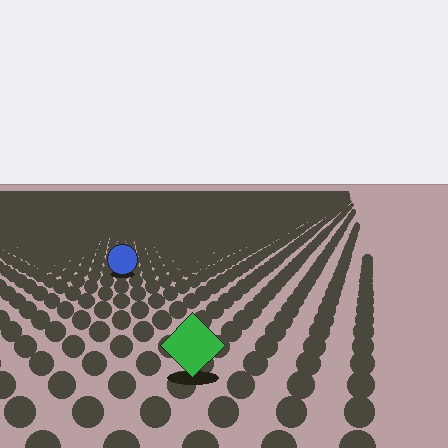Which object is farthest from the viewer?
The blue circle is farthest from the viewer. It appears smaller and the ground texture around it is denser.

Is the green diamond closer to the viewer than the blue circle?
Yes. The green diamond is closer — you can tell from the texture gradient: the ground texture is coarser near it.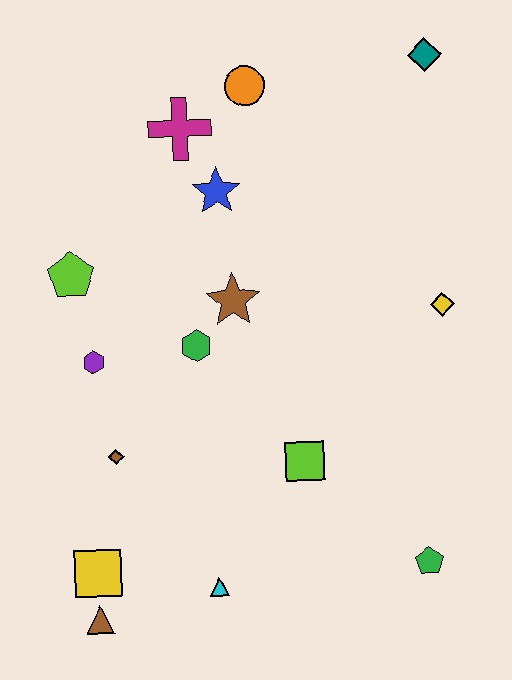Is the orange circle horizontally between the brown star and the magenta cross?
No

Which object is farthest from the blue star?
The brown triangle is farthest from the blue star.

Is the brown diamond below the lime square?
No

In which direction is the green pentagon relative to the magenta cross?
The green pentagon is below the magenta cross.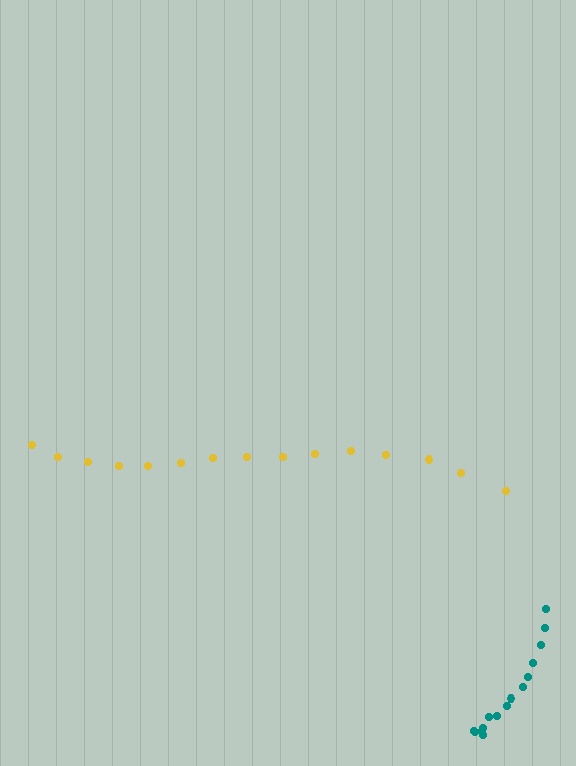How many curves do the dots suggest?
There are 2 distinct paths.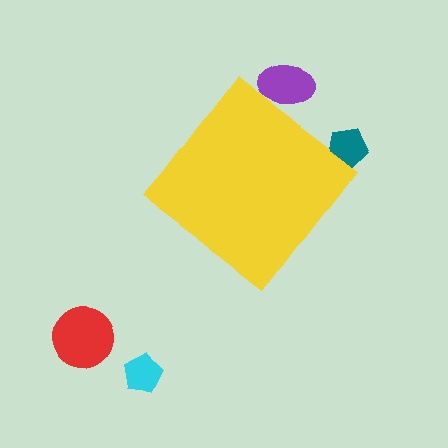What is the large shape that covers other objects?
A yellow diamond.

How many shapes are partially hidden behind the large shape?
2 shapes are partially hidden.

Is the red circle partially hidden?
No, the red circle is fully visible.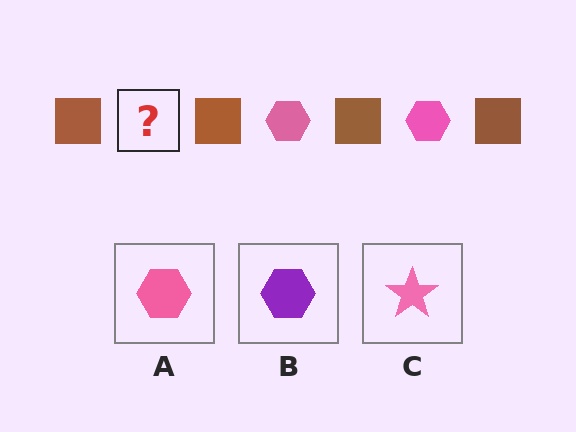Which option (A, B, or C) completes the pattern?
A.